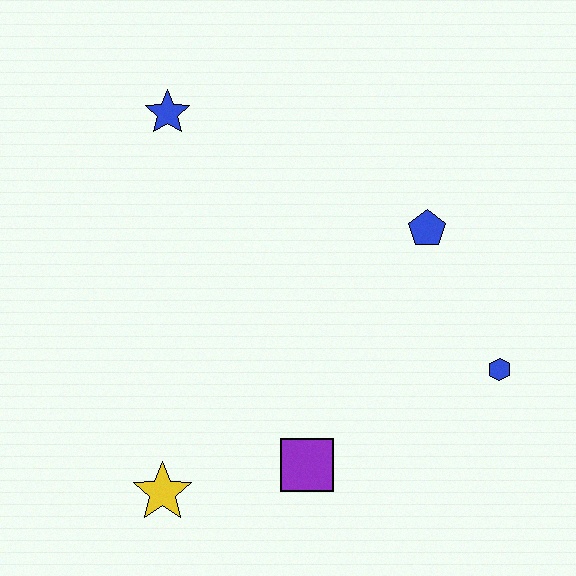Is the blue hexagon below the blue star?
Yes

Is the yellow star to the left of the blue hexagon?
Yes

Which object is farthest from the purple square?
The blue star is farthest from the purple square.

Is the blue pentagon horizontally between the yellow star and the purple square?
No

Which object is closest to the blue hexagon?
The blue pentagon is closest to the blue hexagon.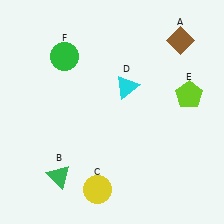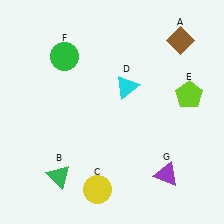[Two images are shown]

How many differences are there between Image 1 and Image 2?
There is 1 difference between the two images.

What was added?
A purple triangle (G) was added in Image 2.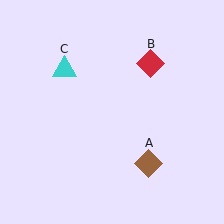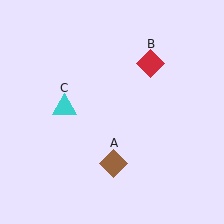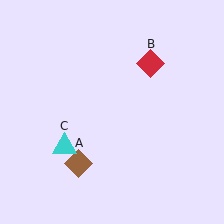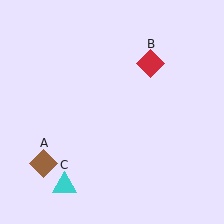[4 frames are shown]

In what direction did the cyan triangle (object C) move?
The cyan triangle (object C) moved down.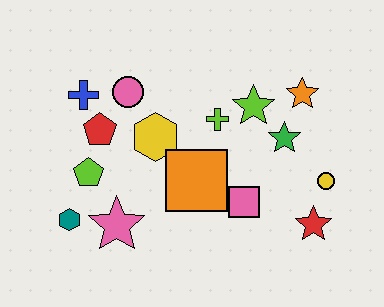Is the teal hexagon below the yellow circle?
Yes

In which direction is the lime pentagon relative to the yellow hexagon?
The lime pentagon is to the left of the yellow hexagon.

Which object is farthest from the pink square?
The blue cross is farthest from the pink square.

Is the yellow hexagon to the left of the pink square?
Yes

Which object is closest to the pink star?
The teal hexagon is closest to the pink star.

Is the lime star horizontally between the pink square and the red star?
Yes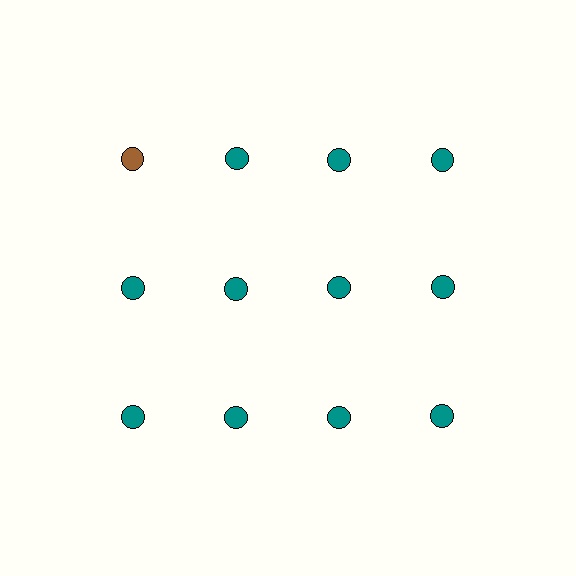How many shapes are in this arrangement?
There are 12 shapes arranged in a grid pattern.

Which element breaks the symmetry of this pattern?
The brown circle in the top row, leftmost column breaks the symmetry. All other shapes are teal circles.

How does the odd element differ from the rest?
It has a different color: brown instead of teal.